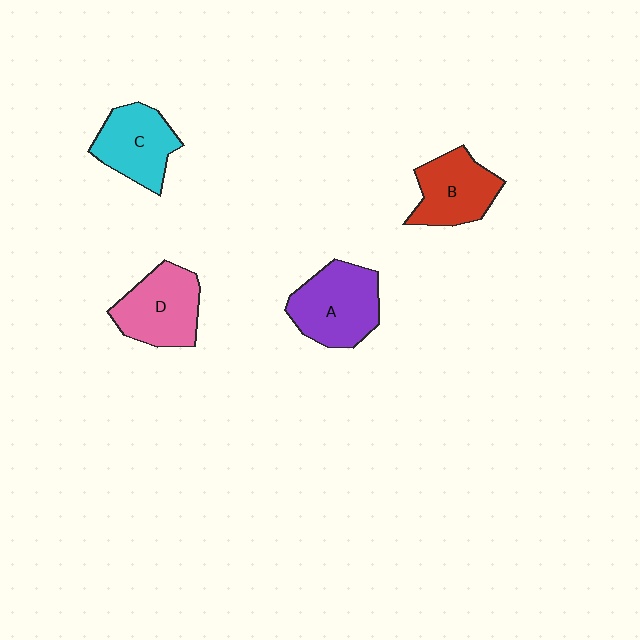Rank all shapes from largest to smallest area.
From largest to smallest: A (purple), D (pink), B (red), C (cyan).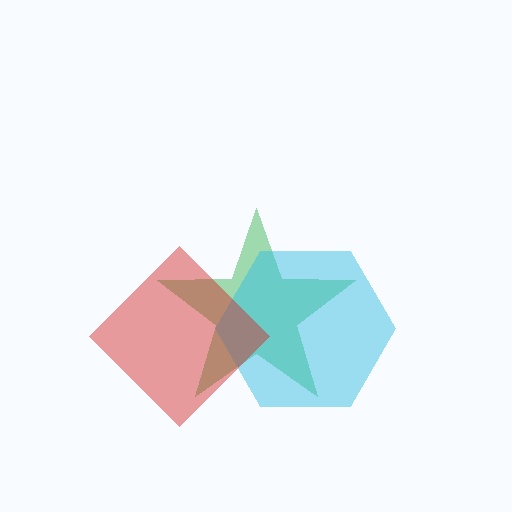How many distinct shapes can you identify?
There are 3 distinct shapes: a green star, a cyan hexagon, a red diamond.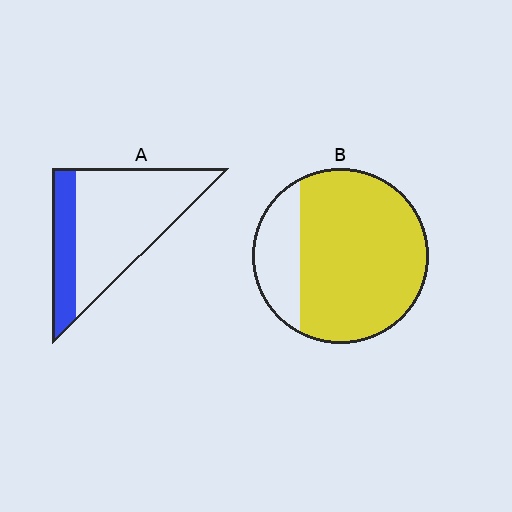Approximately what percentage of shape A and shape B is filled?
A is approximately 25% and B is approximately 80%.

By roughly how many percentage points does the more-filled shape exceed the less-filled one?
By roughly 55 percentage points (B over A).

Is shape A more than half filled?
No.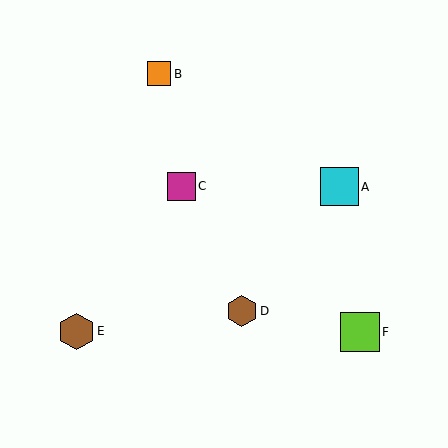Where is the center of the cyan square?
The center of the cyan square is at (339, 187).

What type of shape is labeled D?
Shape D is a brown hexagon.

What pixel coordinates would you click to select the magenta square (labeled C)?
Click at (181, 186) to select the magenta square C.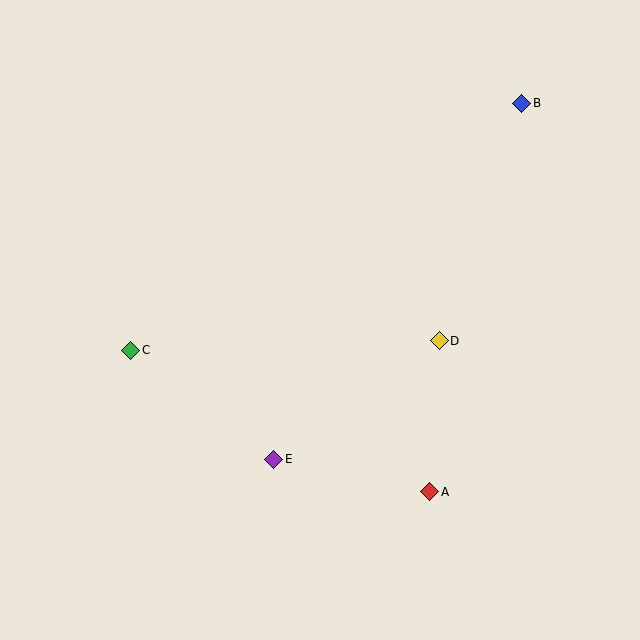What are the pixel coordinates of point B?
Point B is at (522, 103).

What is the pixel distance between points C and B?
The distance between C and B is 462 pixels.